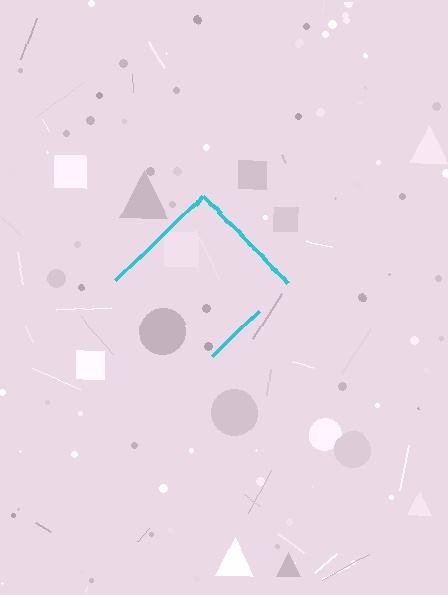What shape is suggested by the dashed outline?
The dashed outline suggests a diamond.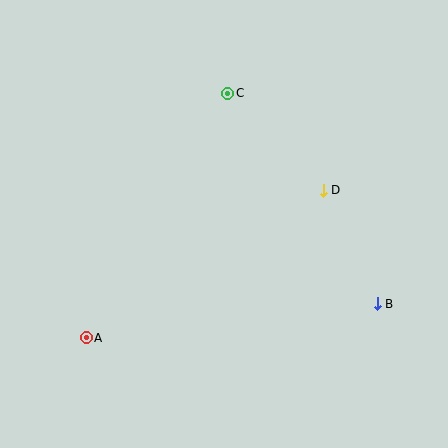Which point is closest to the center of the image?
Point D at (323, 190) is closest to the center.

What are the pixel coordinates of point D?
Point D is at (323, 190).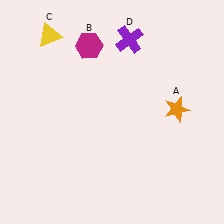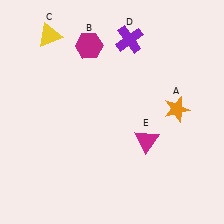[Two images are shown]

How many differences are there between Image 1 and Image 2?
There is 1 difference between the two images.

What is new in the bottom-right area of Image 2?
A magenta triangle (E) was added in the bottom-right area of Image 2.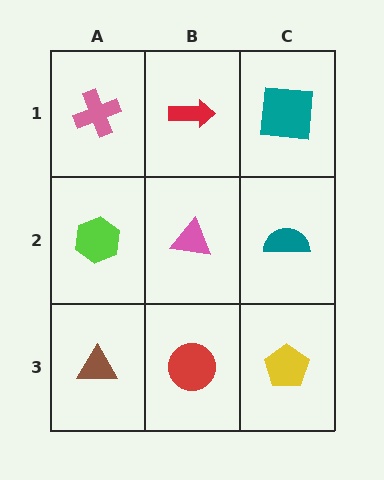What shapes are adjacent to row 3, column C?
A teal semicircle (row 2, column C), a red circle (row 3, column B).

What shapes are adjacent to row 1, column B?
A pink triangle (row 2, column B), a pink cross (row 1, column A), a teal square (row 1, column C).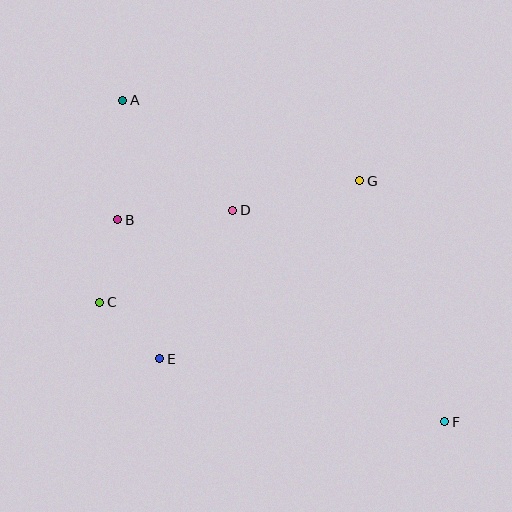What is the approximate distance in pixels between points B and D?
The distance between B and D is approximately 116 pixels.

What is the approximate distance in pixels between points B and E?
The distance between B and E is approximately 145 pixels.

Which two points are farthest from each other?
Points A and F are farthest from each other.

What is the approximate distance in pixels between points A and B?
The distance between A and B is approximately 120 pixels.